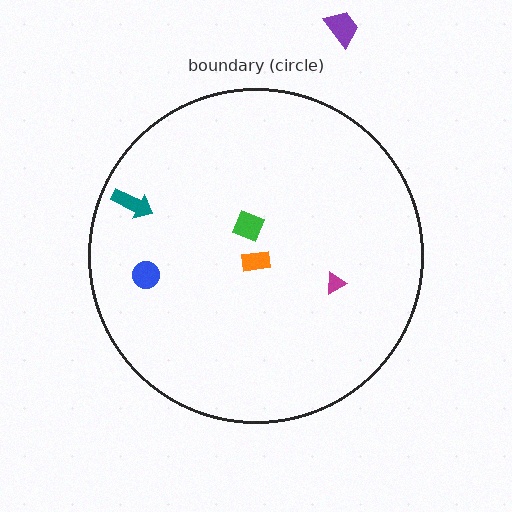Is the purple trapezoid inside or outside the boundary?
Outside.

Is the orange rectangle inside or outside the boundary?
Inside.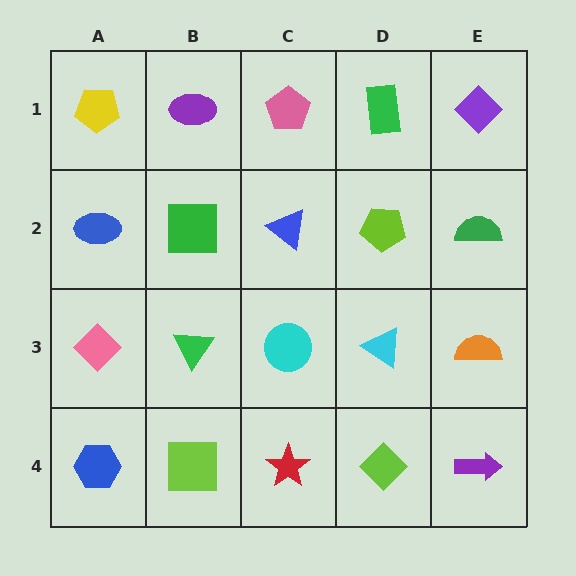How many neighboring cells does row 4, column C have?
3.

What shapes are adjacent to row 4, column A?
A pink diamond (row 3, column A), a lime square (row 4, column B).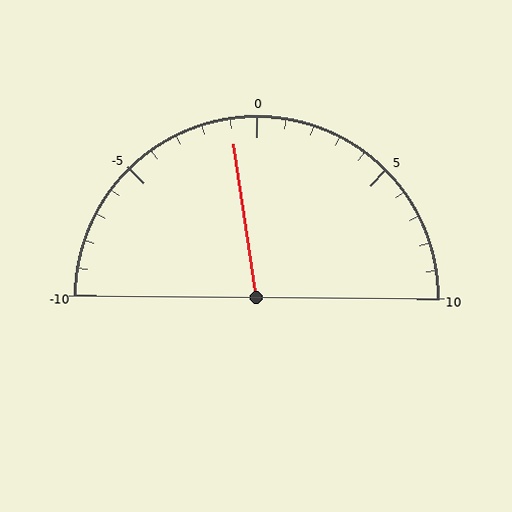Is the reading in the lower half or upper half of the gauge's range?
The reading is in the lower half of the range (-10 to 10).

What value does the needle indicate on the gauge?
The needle indicates approximately -1.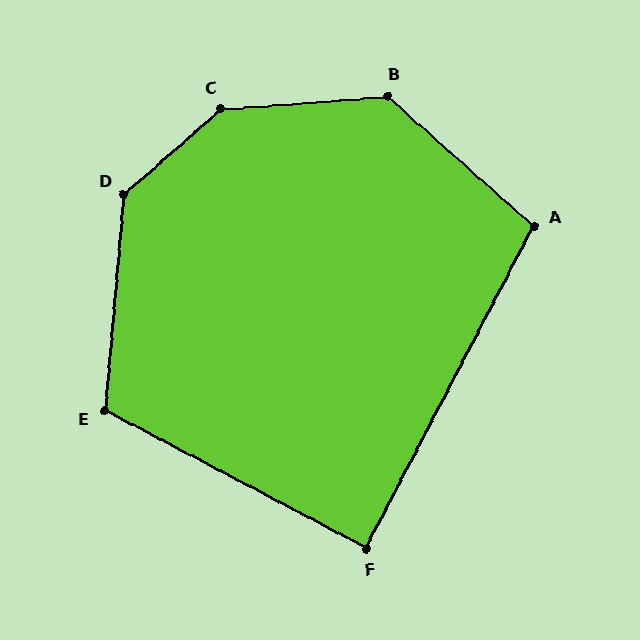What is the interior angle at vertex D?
Approximately 136 degrees (obtuse).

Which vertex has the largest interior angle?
C, at approximately 143 degrees.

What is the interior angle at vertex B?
Approximately 134 degrees (obtuse).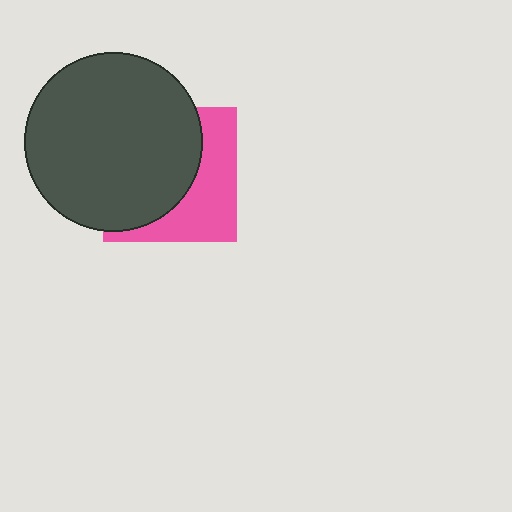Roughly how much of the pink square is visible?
A small part of it is visible (roughly 41%).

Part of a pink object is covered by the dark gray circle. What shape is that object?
It is a square.